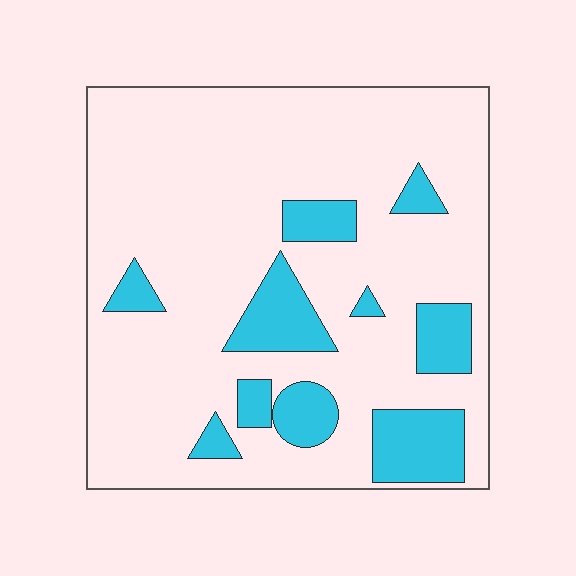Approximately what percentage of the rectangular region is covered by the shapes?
Approximately 20%.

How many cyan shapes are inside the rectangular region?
10.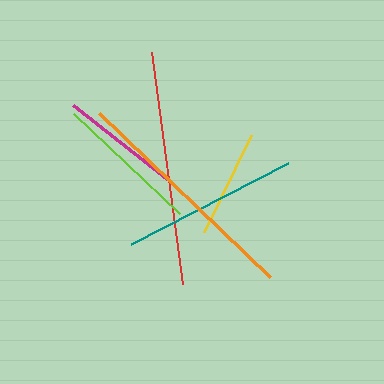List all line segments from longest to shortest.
From longest to shortest: orange, red, teal, lime, magenta, yellow.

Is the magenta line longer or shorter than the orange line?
The orange line is longer than the magenta line.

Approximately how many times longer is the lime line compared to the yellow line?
The lime line is approximately 1.3 times the length of the yellow line.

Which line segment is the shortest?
The yellow line is the shortest at approximately 108 pixels.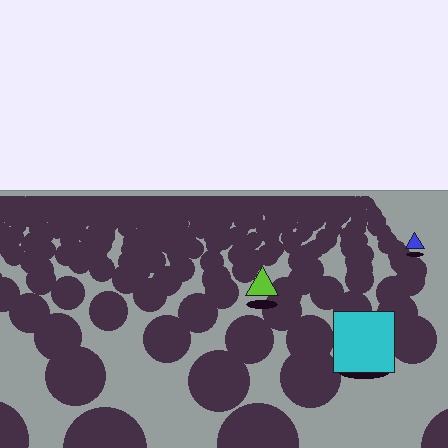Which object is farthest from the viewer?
The blue triangle is farthest from the viewer. It appears smaller and the ground texture around it is denser.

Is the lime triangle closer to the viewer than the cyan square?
No. The cyan square is closer — you can tell from the texture gradient: the ground texture is coarser near it.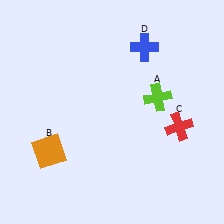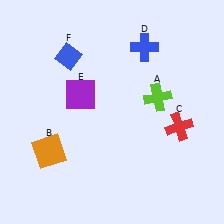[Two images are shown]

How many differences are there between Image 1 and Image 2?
There are 2 differences between the two images.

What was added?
A purple square (E), a blue diamond (F) were added in Image 2.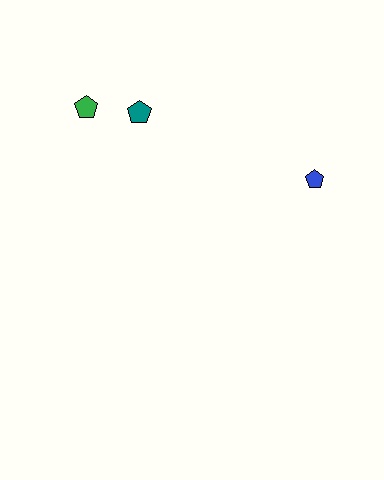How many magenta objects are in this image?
There are no magenta objects.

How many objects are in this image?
There are 3 objects.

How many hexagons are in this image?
There are no hexagons.